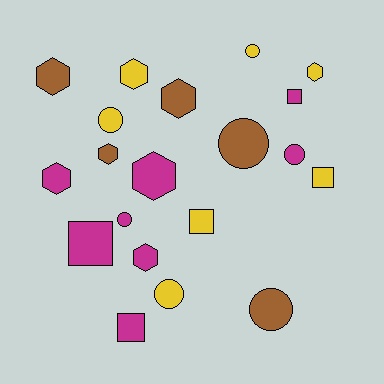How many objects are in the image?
There are 20 objects.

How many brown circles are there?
There are 2 brown circles.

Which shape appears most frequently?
Hexagon, with 8 objects.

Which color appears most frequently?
Magenta, with 8 objects.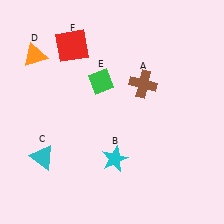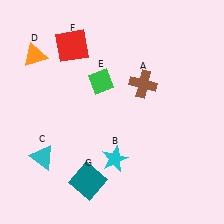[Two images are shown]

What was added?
A teal square (G) was added in Image 2.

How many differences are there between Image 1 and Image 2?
There is 1 difference between the two images.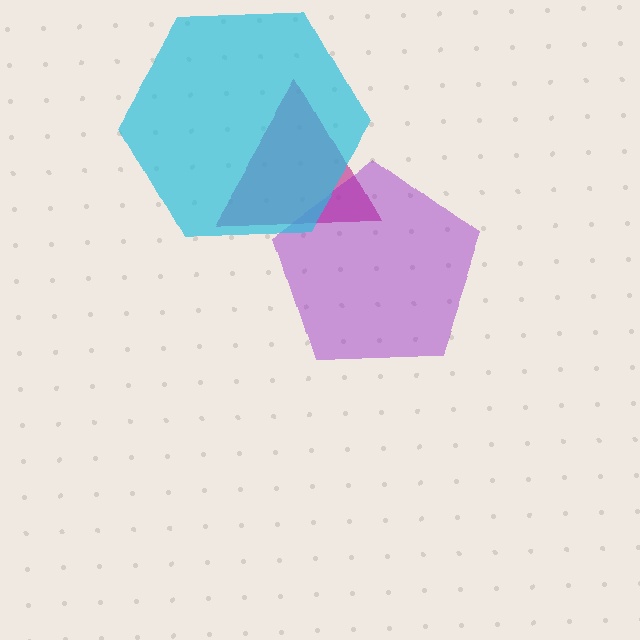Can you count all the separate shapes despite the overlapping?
Yes, there are 3 separate shapes.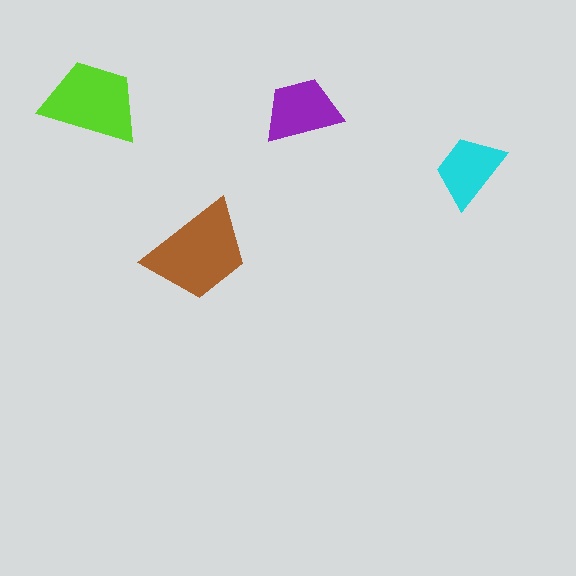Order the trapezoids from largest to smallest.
the brown one, the lime one, the purple one, the cyan one.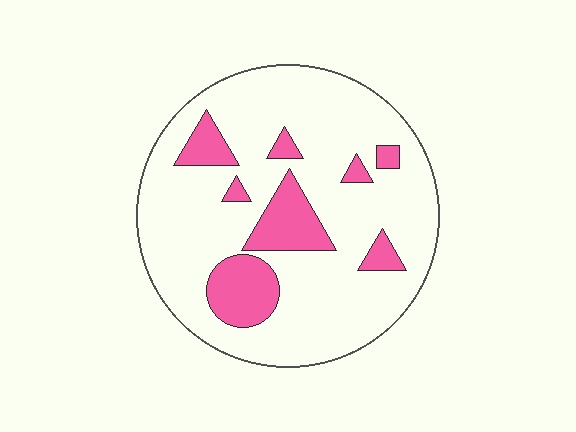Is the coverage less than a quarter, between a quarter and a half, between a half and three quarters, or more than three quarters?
Less than a quarter.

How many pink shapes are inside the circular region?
8.